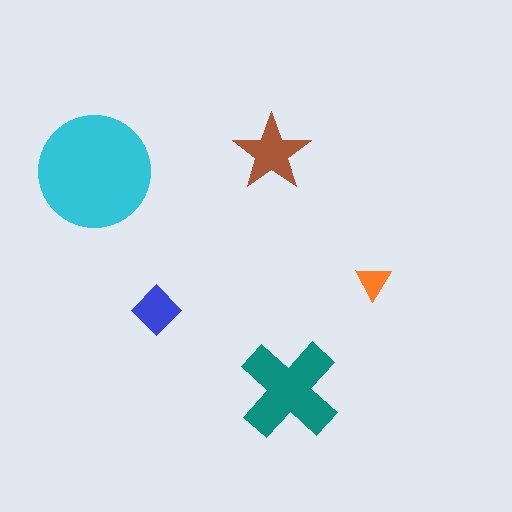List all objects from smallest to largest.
The orange triangle, the blue diamond, the brown star, the teal cross, the cyan circle.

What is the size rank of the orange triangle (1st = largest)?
5th.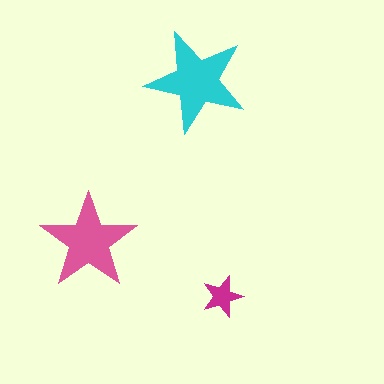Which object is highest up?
The cyan star is topmost.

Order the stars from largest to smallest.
the cyan one, the pink one, the magenta one.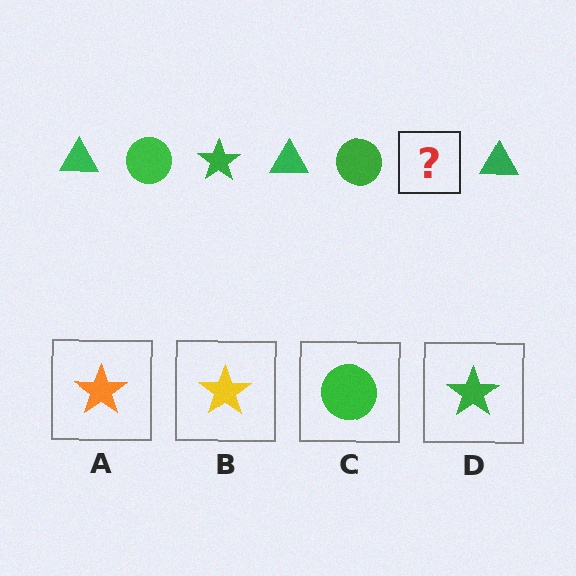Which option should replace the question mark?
Option D.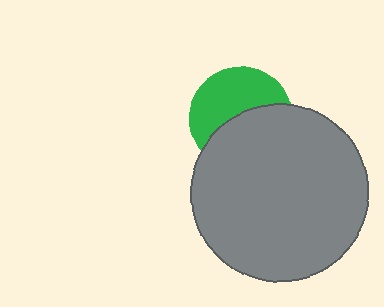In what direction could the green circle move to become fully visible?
The green circle could move up. That would shift it out from behind the gray circle entirely.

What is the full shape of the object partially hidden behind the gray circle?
The partially hidden object is a green circle.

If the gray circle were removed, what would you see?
You would see the complete green circle.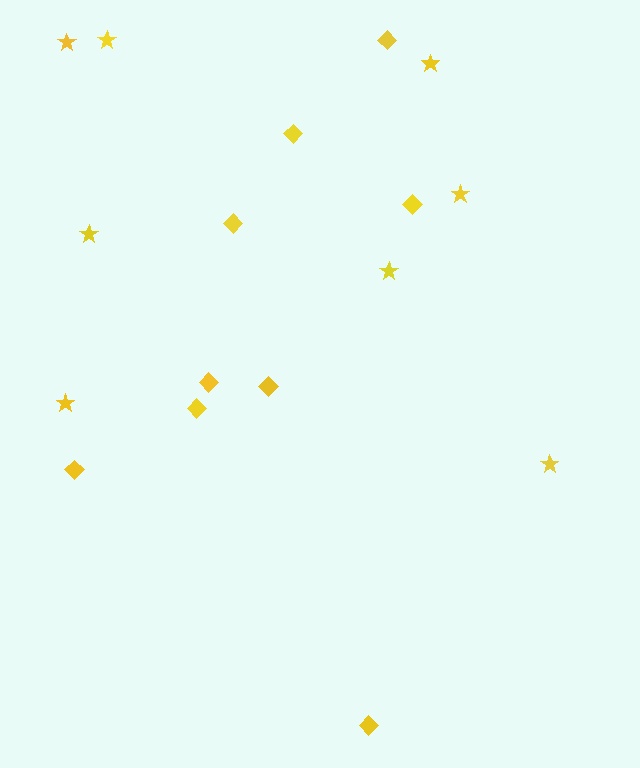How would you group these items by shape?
There are 2 groups: one group of stars (8) and one group of diamonds (9).